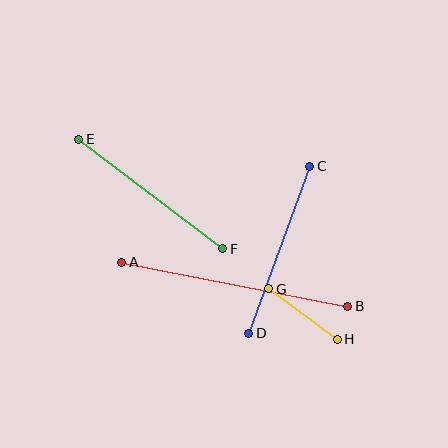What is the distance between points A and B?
The distance is approximately 230 pixels.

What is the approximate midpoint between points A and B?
The midpoint is at approximately (235, 284) pixels.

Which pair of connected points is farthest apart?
Points A and B are farthest apart.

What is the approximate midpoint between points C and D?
The midpoint is at approximately (279, 250) pixels.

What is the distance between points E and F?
The distance is approximately 181 pixels.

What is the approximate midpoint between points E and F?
The midpoint is at approximately (151, 194) pixels.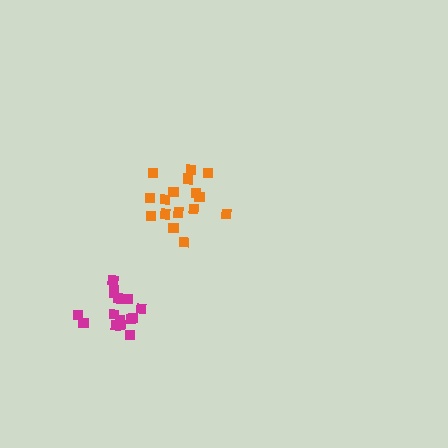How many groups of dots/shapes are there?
There are 2 groups.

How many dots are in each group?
Group 1: 15 dots, Group 2: 16 dots (31 total).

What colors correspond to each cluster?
The clusters are colored: magenta, orange.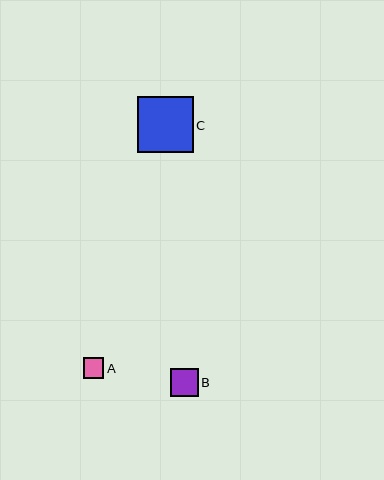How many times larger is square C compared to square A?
Square C is approximately 2.7 times the size of square A.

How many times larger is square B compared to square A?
Square B is approximately 1.3 times the size of square A.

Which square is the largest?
Square C is the largest with a size of approximately 56 pixels.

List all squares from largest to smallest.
From largest to smallest: C, B, A.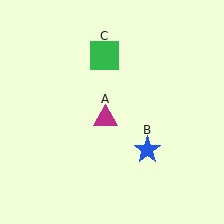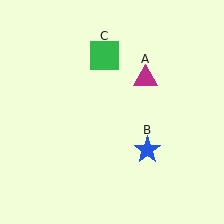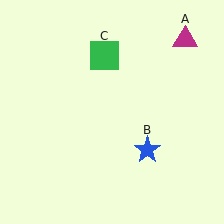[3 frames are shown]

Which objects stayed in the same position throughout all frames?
Blue star (object B) and green square (object C) remained stationary.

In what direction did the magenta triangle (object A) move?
The magenta triangle (object A) moved up and to the right.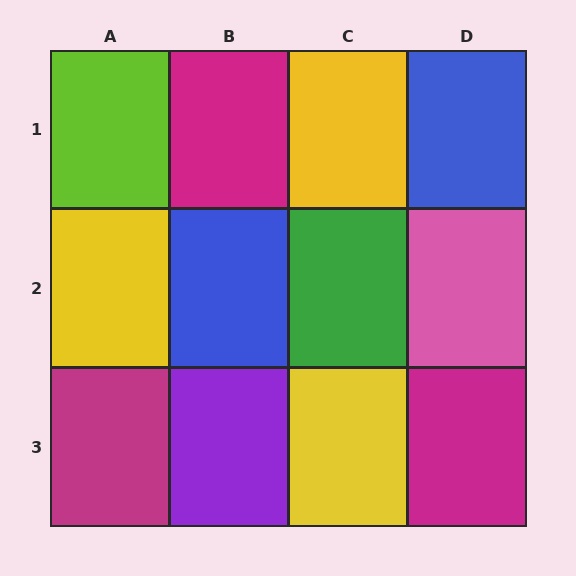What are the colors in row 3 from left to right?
Magenta, purple, yellow, magenta.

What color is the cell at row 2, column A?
Yellow.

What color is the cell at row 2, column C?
Green.